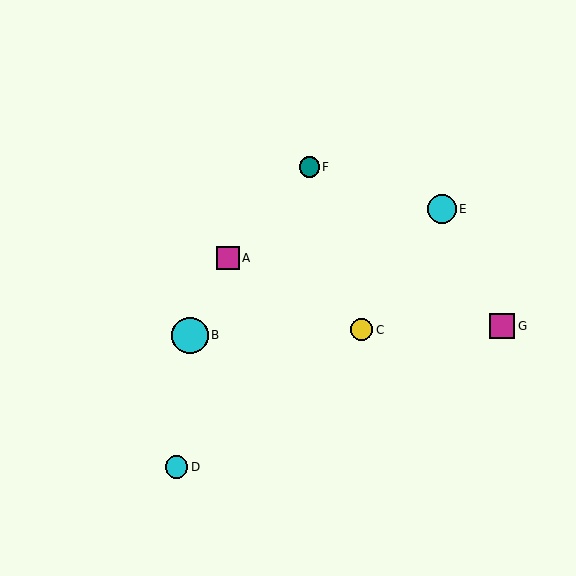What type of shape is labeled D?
Shape D is a cyan circle.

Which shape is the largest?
The cyan circle (labeled B) is the largest.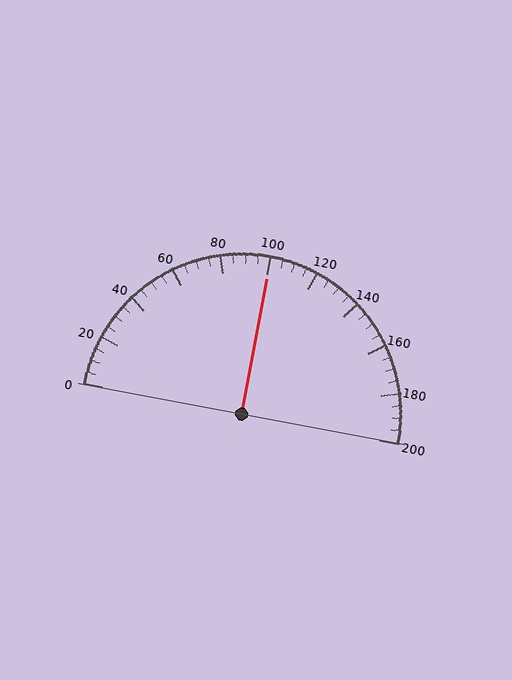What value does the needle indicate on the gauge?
The needle indicates approximately 100.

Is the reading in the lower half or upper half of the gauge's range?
The reading is in the upper half of the range (0 to 200).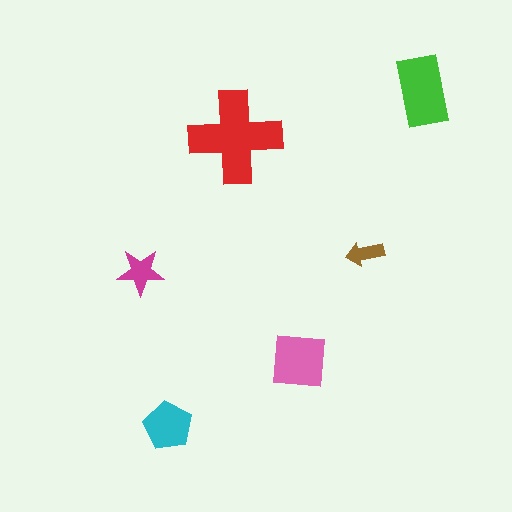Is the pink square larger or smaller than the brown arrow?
Larger.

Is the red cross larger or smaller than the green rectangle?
Larger.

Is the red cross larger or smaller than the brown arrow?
Larger.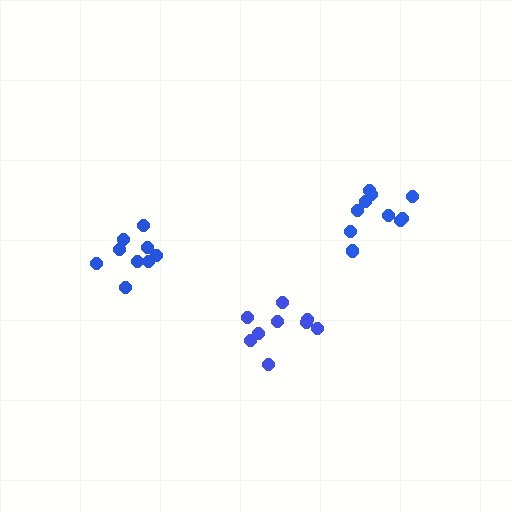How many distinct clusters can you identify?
There are 3 distinct clusters.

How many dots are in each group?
Group 1: 9 dots, Group 2: 9 dots, Group 3: 10 dots (28 total).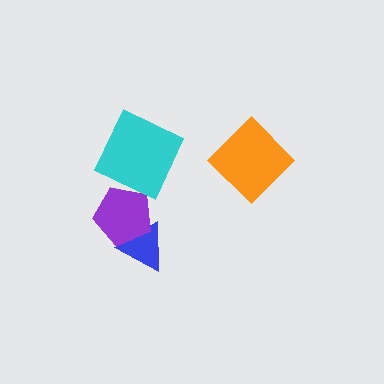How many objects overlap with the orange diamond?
0 objects overlap with the orange diamond.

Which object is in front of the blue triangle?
The purple pentagon is in front of the blue triangle.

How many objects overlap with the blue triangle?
1 object overlaps with the blue triangle.